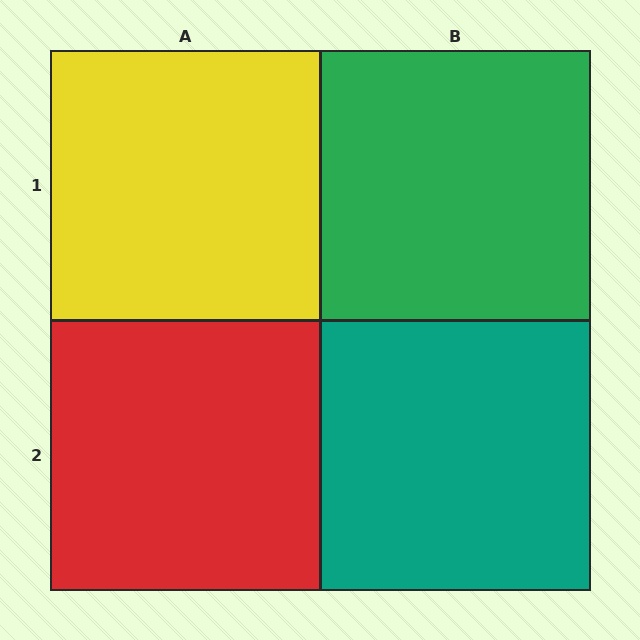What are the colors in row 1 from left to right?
Yellow, green.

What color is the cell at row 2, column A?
Red.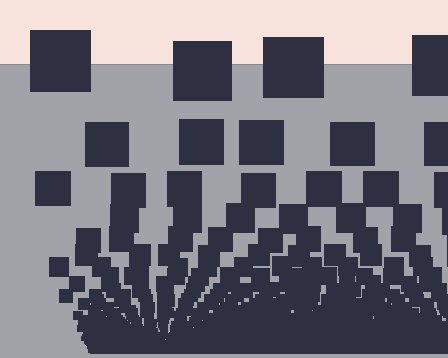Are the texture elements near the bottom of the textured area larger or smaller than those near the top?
Smaller. The gradient is inverted — elements near the bottom are smaller and denser.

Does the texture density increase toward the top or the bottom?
Density increases toward the bottom.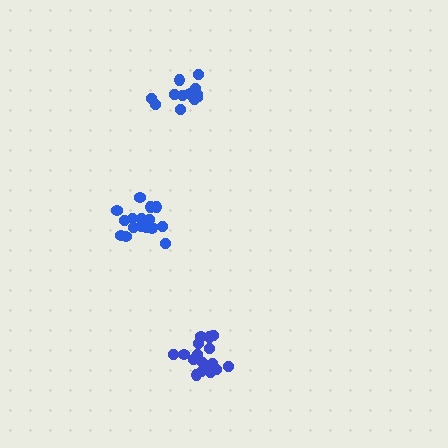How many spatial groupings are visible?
There are 3 spatial groupings.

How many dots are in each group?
Group 1: 17 dots, Group 2: 12 dots, Group 3: 17 dots (46 total).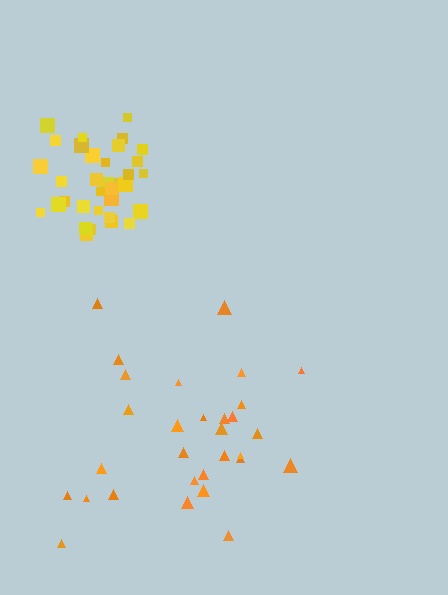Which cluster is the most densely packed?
Yellow.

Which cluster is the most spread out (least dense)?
Orange.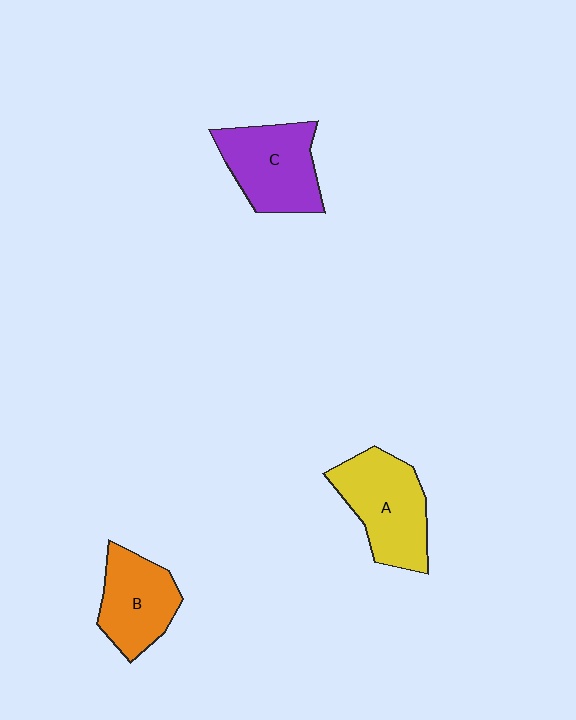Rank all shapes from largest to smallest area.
From largest to smallest: A (yellow), C (purple), B (orange).